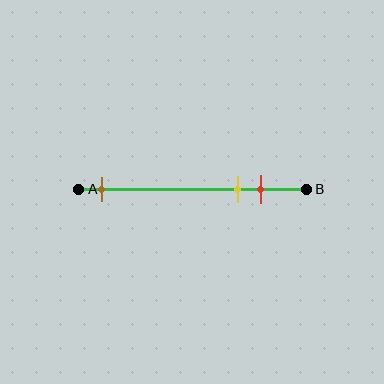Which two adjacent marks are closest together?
The yellow and red marks are the closest adjacent pair.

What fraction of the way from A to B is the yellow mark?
The yellow mark is approximately 70% (0.7) of the way from A to B.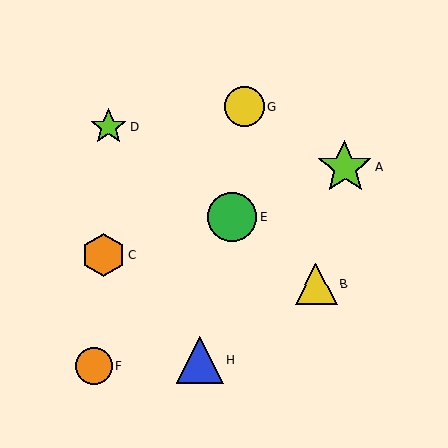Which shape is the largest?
The lime star (labeled A) is the largest.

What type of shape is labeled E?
Shape E is a green circle.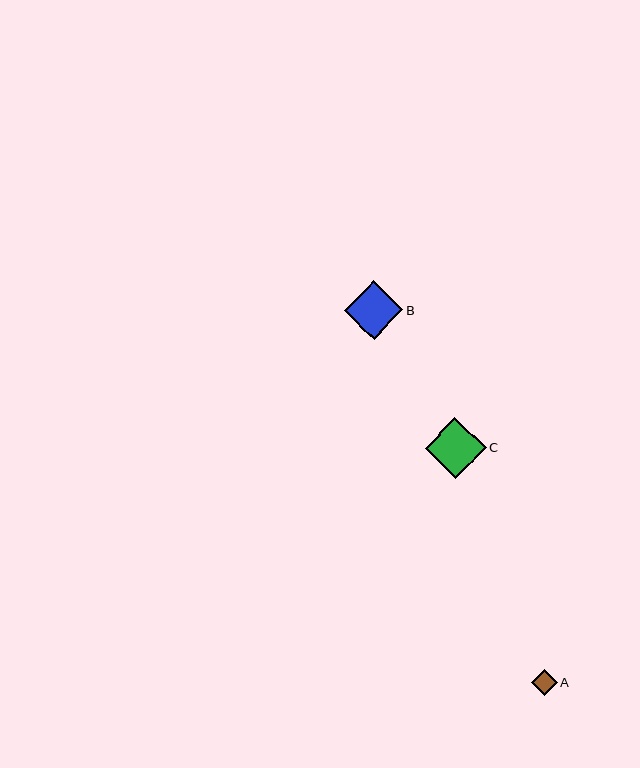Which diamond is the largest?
Diamond C is the largest with a size of approximately 61 pixels.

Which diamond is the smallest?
Diamond A is the smallest with a size of approximately 26 pixels.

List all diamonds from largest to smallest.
From largest to smallest: C, B, A.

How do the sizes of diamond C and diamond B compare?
Diamond C and diamond B are approximately the same size.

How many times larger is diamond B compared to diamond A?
Diamond B is approximately 2.3 times the size of diamond A.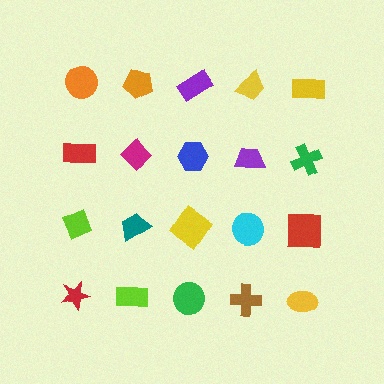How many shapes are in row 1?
5 shapes.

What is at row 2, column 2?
A magenta diamond.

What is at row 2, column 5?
A green cross.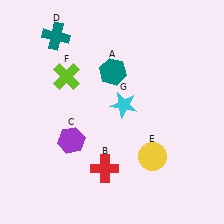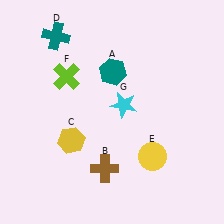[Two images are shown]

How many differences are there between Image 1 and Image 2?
There are 2 differences between the two images.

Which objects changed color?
B changed from red to brown. C changed from purple to yellow.